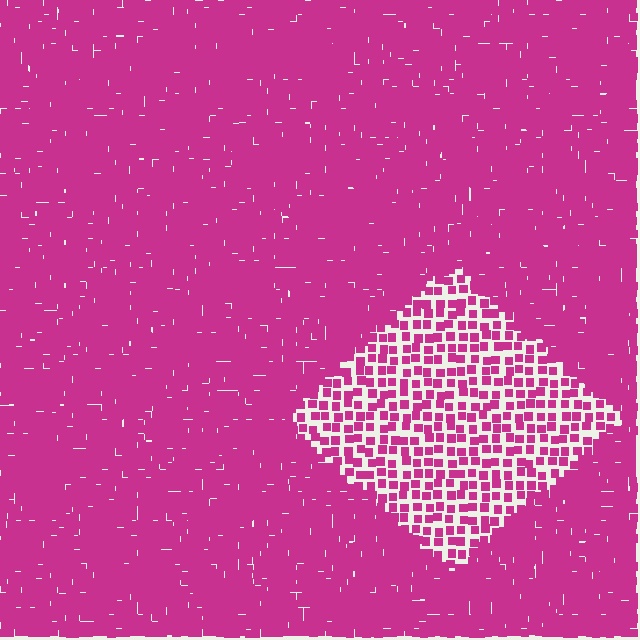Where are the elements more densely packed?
The elements are more densely packed outside the diamond boundary.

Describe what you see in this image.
The image contains small magenta elements arranged at two different densities. A diamond-shaped region is visible where the elements are less densely packed than the surrounding area.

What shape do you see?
I see a diamond.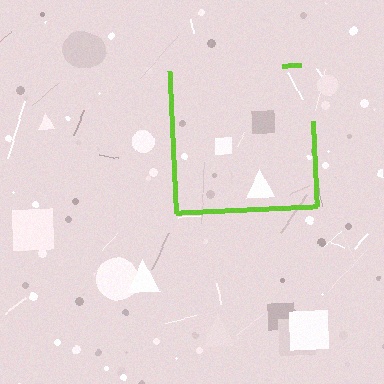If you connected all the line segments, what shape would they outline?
They would outline a square.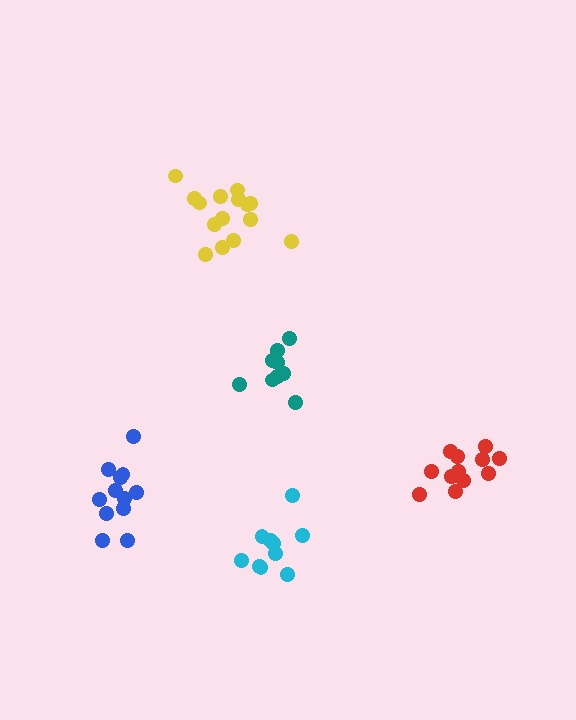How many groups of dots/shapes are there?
There are 5 groups.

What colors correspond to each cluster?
The clusters are colored: cyan, yellow, red, blue, teal.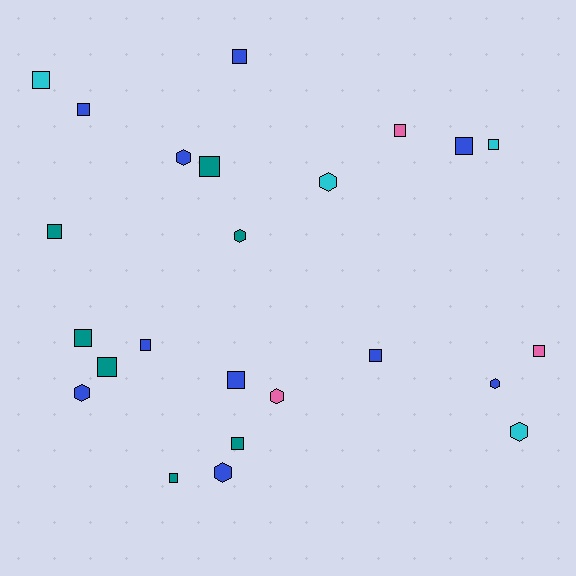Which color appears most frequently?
Blue, with 10 objects.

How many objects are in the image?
There are 24 objects.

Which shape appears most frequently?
Square, with 16 objects.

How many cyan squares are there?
There are 2 cyan squares.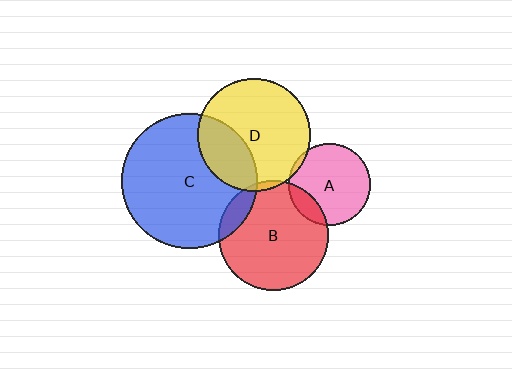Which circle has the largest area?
Circle C (blue).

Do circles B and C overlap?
Yes.